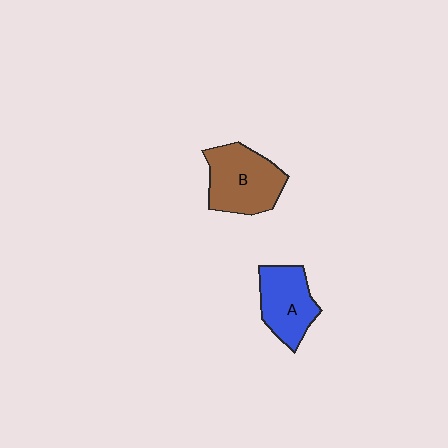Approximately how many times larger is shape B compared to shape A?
Approximately 1.2 times.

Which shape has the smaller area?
Shape A (blue).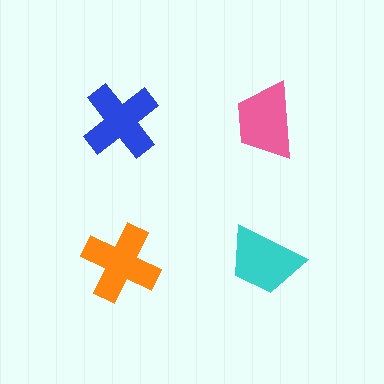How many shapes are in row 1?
2 shapes.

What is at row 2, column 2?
A cyan trapezoid.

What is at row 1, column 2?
A pink trapezoid.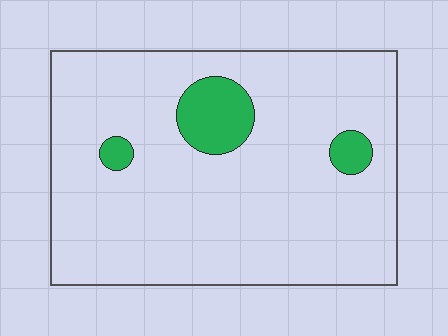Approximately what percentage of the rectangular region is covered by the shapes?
Approximately 10%.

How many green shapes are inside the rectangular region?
3.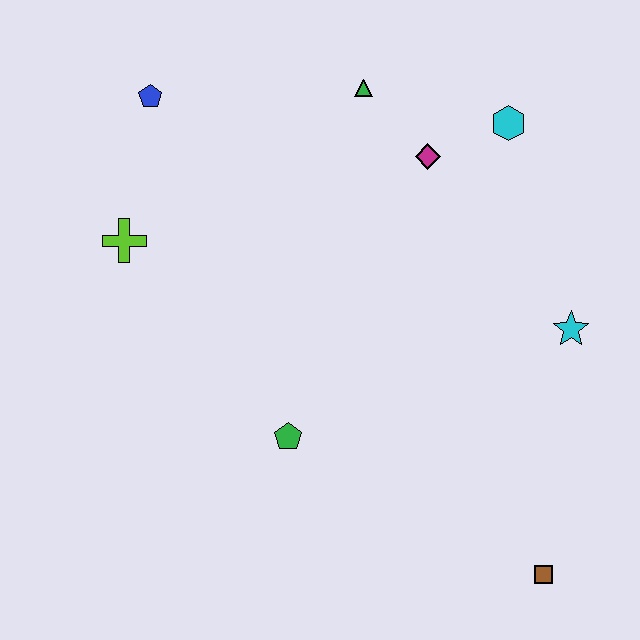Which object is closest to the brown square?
The cyan star is closest to the brown square.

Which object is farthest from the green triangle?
The brown square is farthest from the green triangle.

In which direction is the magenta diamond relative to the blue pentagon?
The magenta diamond is to the right of the blue pentagon.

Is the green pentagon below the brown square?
No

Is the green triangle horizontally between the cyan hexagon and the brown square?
No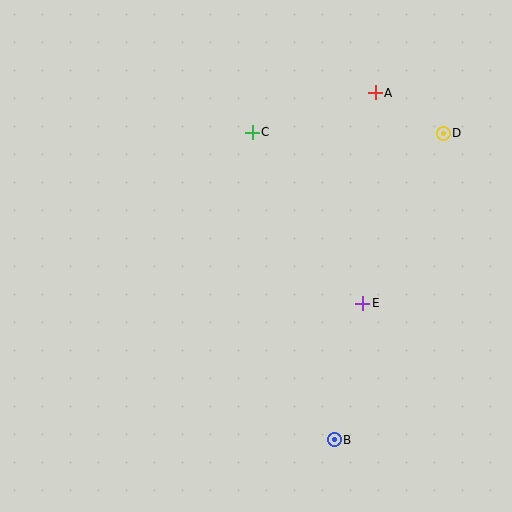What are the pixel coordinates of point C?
Point C is at (252, 132).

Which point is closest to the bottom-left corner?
Point B is closest to the bottom-left corner.